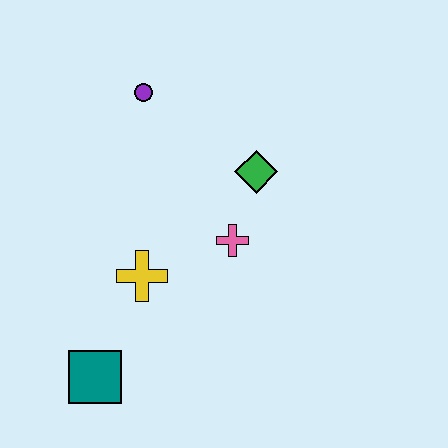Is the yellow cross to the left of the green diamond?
Yes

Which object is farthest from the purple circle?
The teal square is farthest from the purple circle.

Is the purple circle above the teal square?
Yes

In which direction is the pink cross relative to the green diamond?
The pink cross is below the green diamond.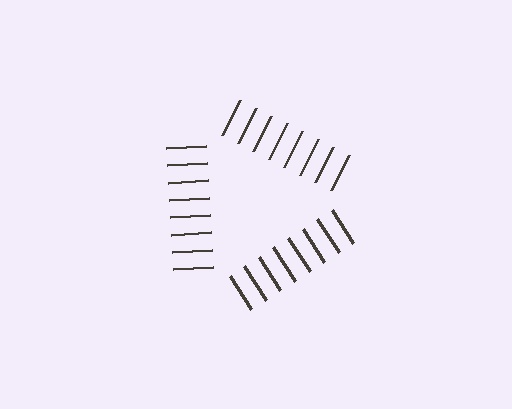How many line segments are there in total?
24 — 8 along each of the 3 edges.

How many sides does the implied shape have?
3 sides — the line-ends trace a triangle.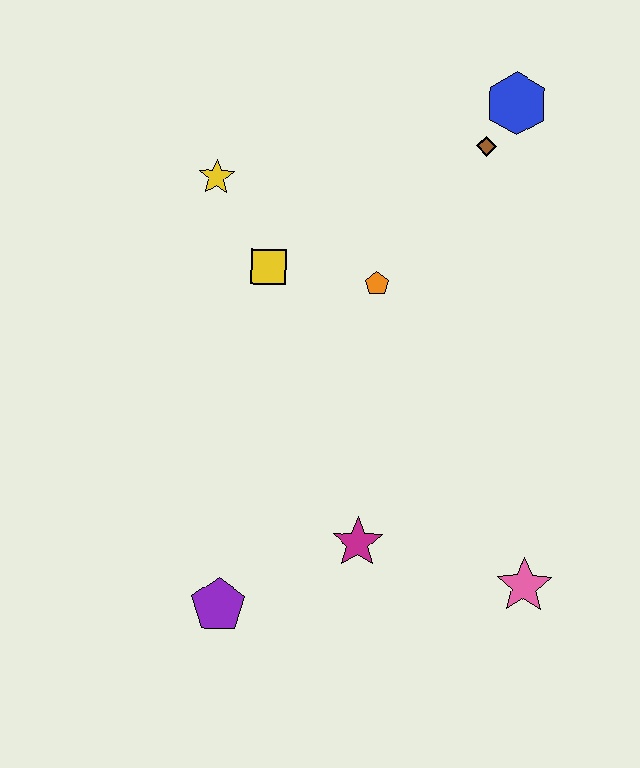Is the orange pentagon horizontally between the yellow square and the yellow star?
No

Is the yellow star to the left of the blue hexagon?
Yes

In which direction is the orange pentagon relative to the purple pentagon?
The orange pentagon is above the purple pentagon.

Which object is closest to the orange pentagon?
The yellow square is closest to the orange pentagon.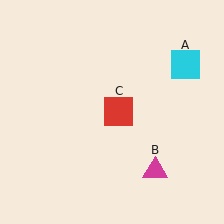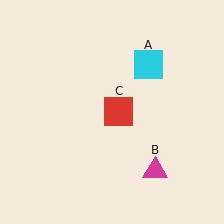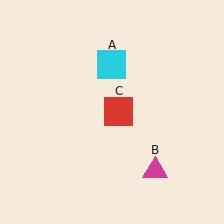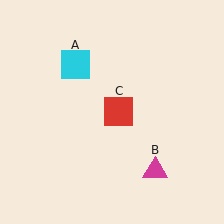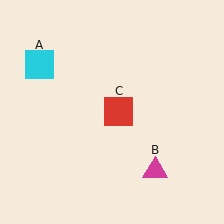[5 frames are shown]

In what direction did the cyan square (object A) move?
The cyan square (object A) moved left.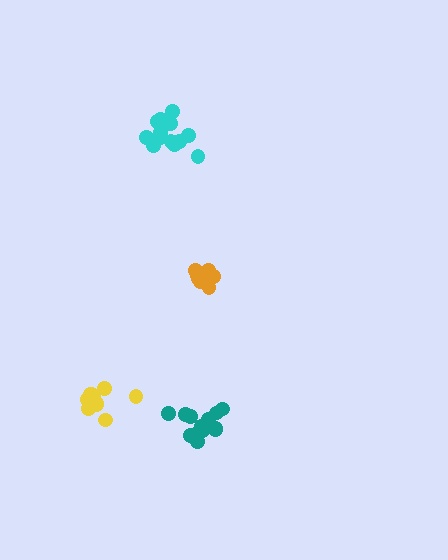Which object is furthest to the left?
The yellow cluster is leftmost.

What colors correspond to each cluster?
The clusters are colored: cyan, orange, yellow, teal.